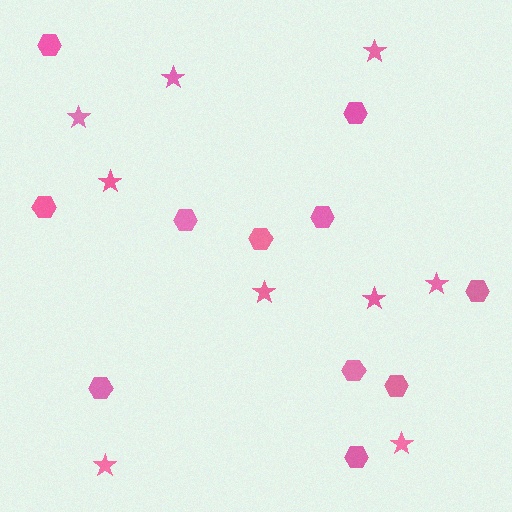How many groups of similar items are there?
There are 2 groups: one group of hexagons (11) and one group of stars (9).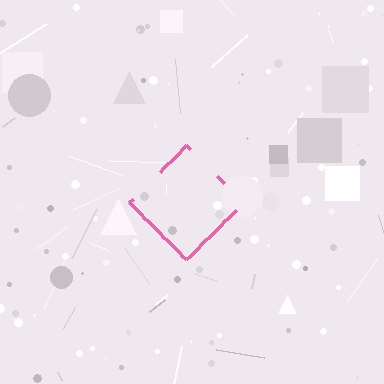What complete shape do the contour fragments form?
The contour fragments form a diamond.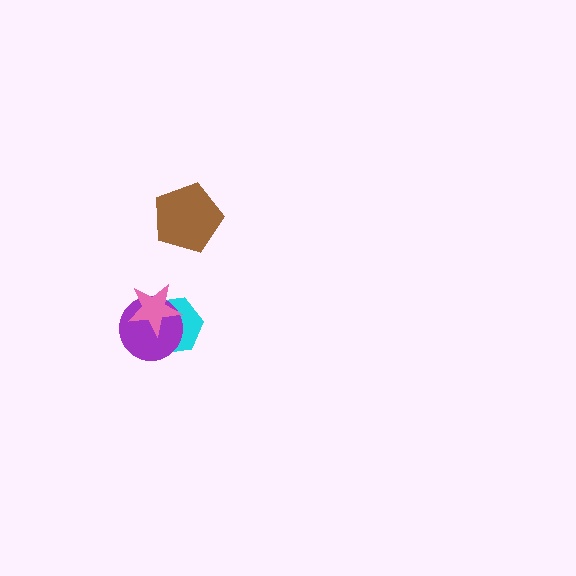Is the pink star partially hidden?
No, no other shape covers it.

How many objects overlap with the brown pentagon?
0 objects overlap with the brown pentagon.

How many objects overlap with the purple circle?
2 objects overlap with the purple circle.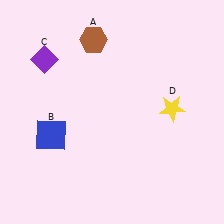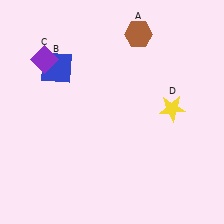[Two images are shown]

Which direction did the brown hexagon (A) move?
The brown hexagon (A) moved right.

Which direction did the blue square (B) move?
The blue square (B) moved up.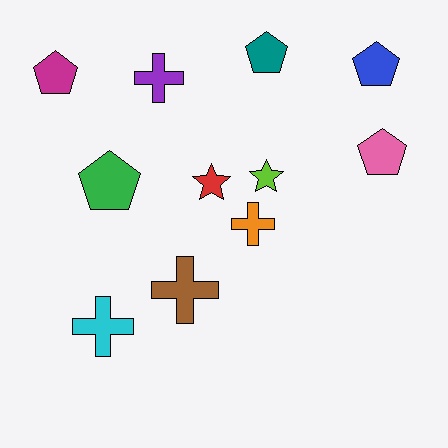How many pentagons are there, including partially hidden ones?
There are 5 pentagons.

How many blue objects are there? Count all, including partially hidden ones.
There is 1 blue object.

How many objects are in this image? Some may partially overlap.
There are 11 objects.